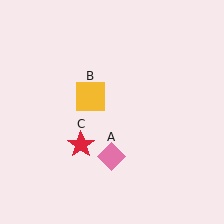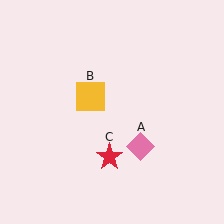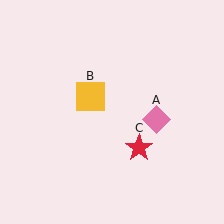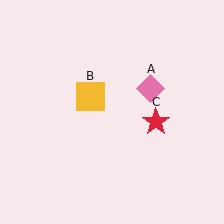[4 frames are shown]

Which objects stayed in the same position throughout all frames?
Yellow square (object B) remained stationary.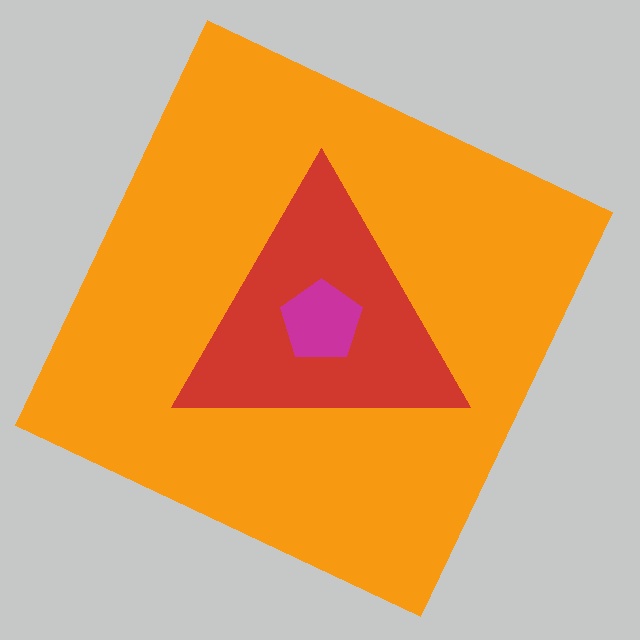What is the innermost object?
The magenta pentagon.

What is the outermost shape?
The orange square.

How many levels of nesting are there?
3.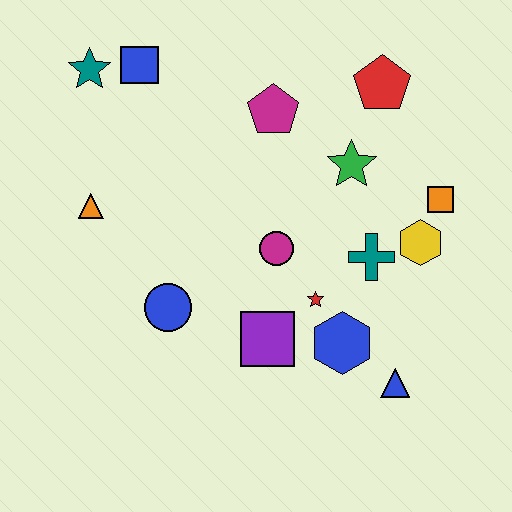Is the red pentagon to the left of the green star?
No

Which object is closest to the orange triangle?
The blue circle is closest to the orange triangle.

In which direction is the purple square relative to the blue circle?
The purple square is to the right of the blue circle.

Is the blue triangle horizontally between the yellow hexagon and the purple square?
Yes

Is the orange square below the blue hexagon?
No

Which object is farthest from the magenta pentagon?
The blue triangle is farthest from the magenta pentagon.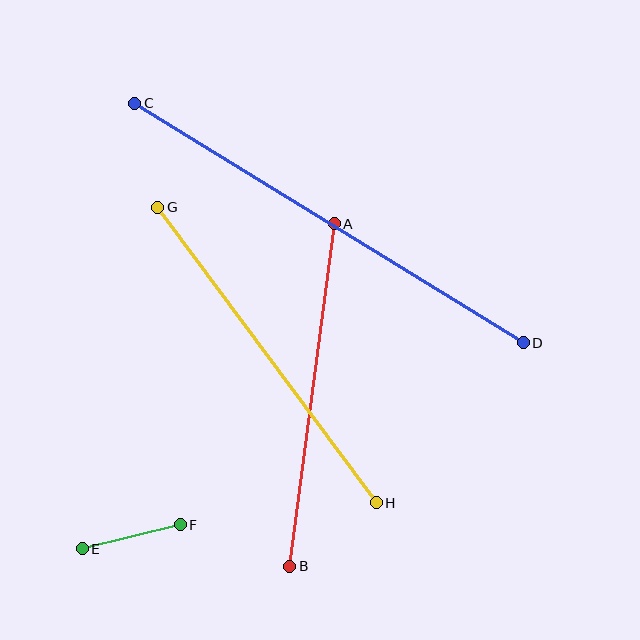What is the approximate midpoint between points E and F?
The midpoint is at approximately (131, 537) pixels.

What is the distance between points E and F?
The distance is approximately 101 pixels.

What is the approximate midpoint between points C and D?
The midpoint is at approximately (329, 223) pixels.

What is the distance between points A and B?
The distance is approximately 345 pixels.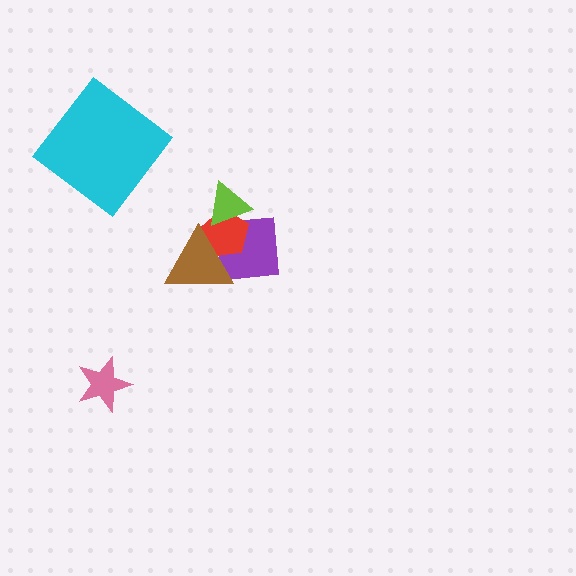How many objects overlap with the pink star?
0 objects overlap with the pink star.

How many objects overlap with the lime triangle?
2 objects overlap with the lime triangle.